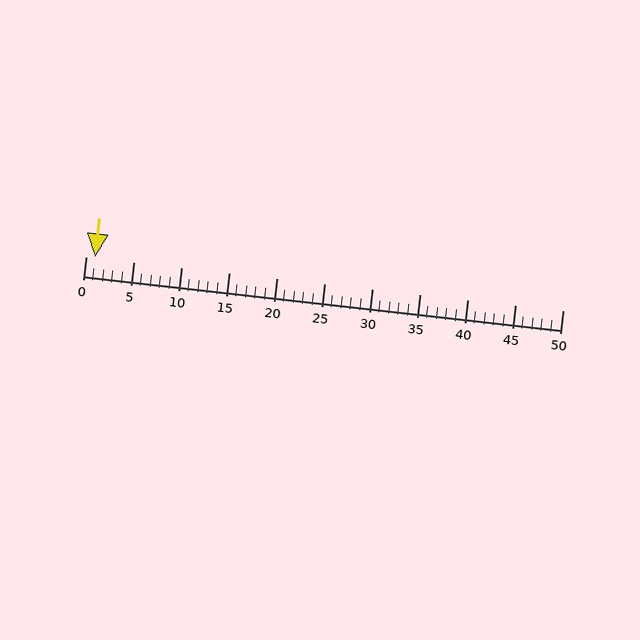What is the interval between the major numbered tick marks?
The major tick marks are spaced 5 units apart.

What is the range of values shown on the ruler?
The ruler shows values from 0 to 50.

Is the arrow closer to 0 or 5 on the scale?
The arrow is closer to 0.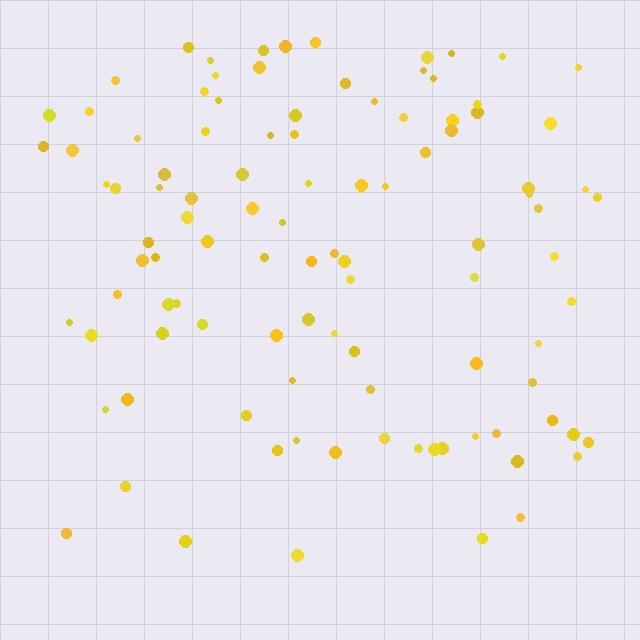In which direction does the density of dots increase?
From bottom to top, with the top side densest.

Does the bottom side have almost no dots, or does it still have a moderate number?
Still a moderate number, just noticeably fewer than the top.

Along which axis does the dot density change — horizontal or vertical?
Vertical.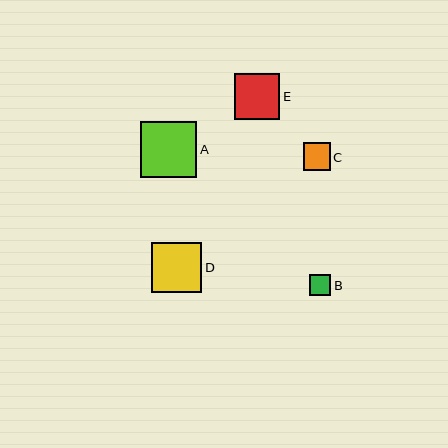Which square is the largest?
Square A is the largest with a size of approximately 56 pixels.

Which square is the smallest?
Square B is the smallest with a size of approximately 21 pixels.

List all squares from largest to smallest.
From largest to smallest: A, D, E, C, B.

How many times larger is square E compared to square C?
Square E is approximately 1.7 times the size of square C.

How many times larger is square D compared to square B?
Square D is approximately 2.4 times the size of square B.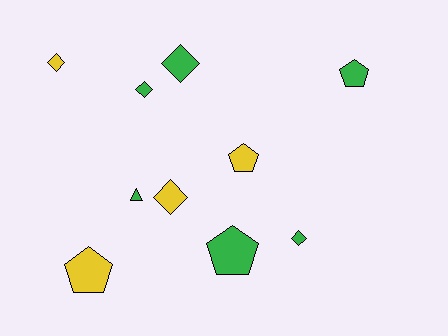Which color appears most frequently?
Green, with 6 objects.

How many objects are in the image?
There are 10 objects.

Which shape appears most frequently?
Diamond, with 5 objects.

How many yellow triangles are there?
There are no yellow triangles.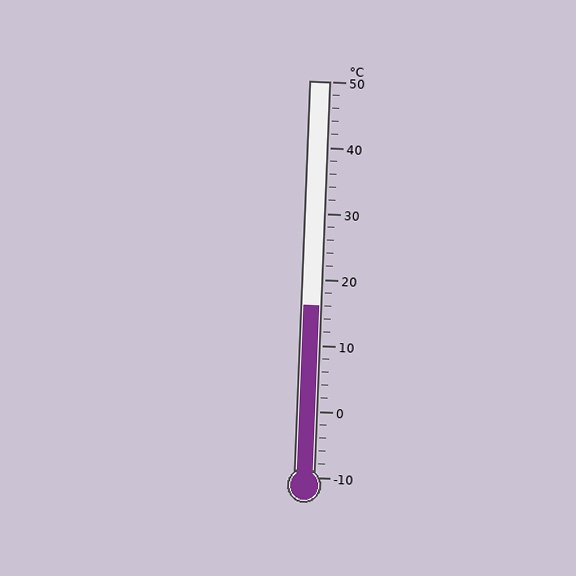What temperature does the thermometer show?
The thermometer shows approximately 16°C.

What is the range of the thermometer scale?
The thermometer scale ranges from -10°C to 50°C.